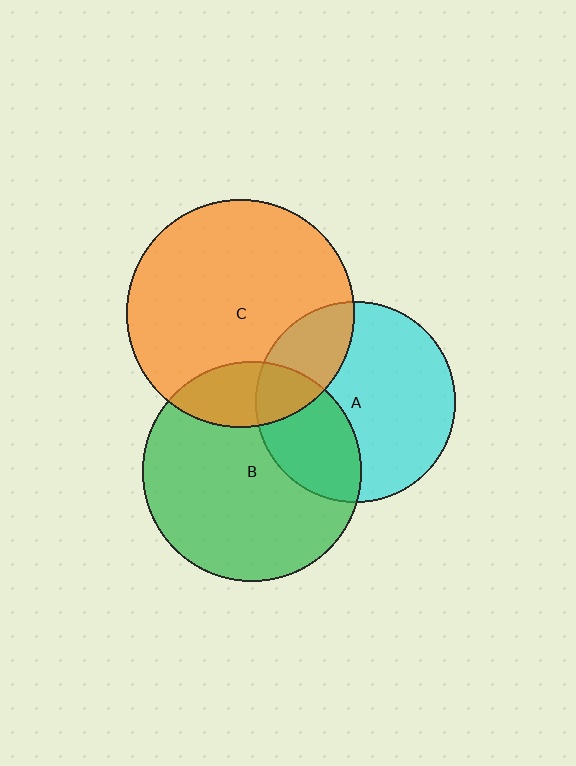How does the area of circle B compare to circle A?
Approximately 1.2 times.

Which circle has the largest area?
Circle C (orange).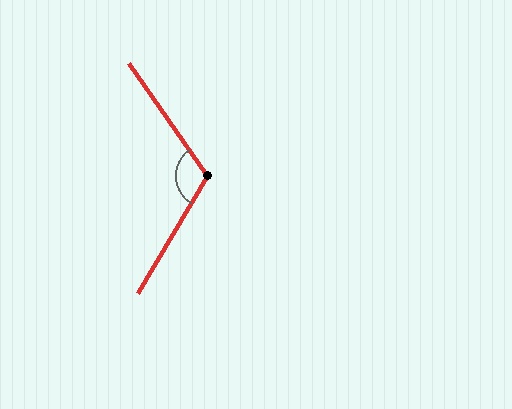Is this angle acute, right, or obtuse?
It is obtuse.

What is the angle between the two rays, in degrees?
Approximately 114 degrees.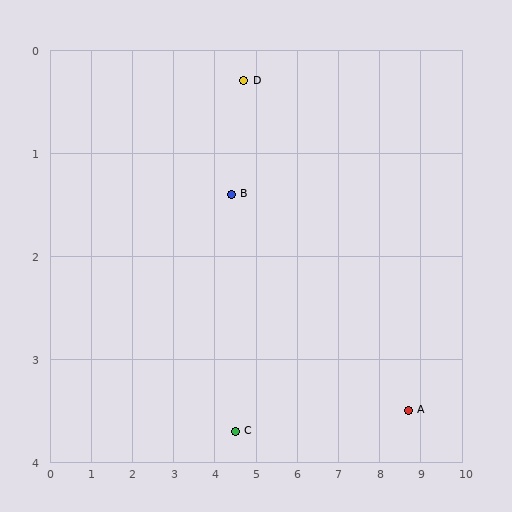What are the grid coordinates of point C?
Point C is at approximately (4.5, 3.7).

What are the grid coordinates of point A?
Point A is at approximately (8.7, 3.5).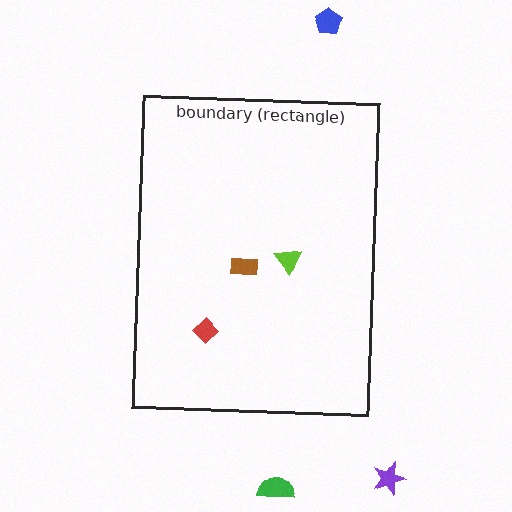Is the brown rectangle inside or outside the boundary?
Inside.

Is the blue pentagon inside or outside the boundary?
Outside.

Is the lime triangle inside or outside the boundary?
Inside.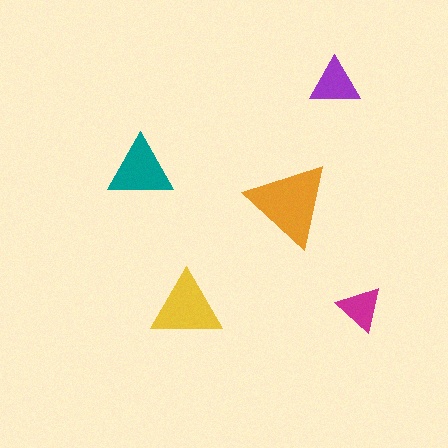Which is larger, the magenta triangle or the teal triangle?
The teal one.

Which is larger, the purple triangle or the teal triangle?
The teal one.